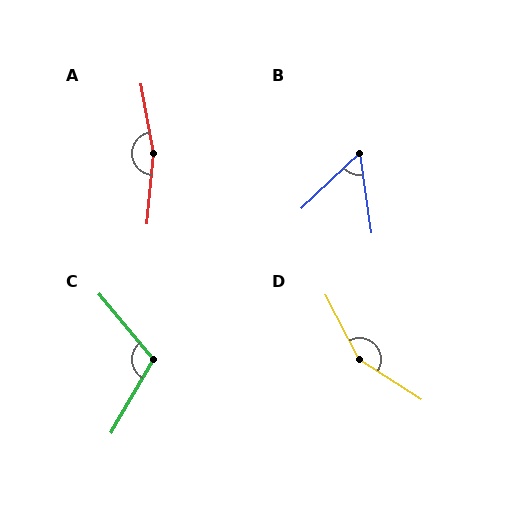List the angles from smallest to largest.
B (54°), C (110°), D (150°), A (164°).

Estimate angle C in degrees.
Approximately 110 degrees.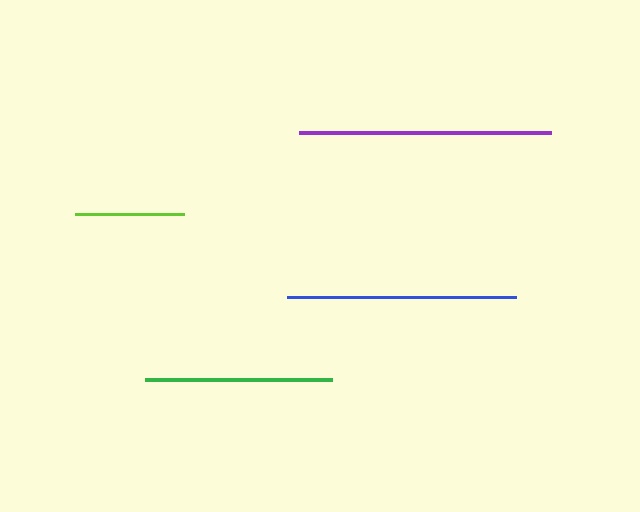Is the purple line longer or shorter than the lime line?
The purple line is longer than the lime line.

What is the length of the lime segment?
The lime segment is approximately 110 pixels long.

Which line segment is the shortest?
The lime line is the shortest at approximately 110 pixels.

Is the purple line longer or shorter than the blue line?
The purple line is longer than the blue line.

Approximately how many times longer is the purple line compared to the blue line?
The purple line is approximately 1.1 times the length of the blue line.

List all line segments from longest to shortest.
From longest to shortest: purple, blue, green, lime.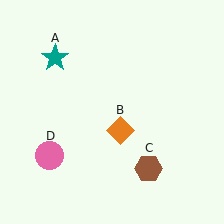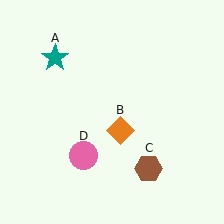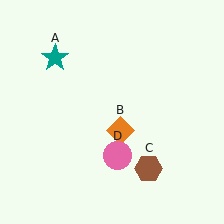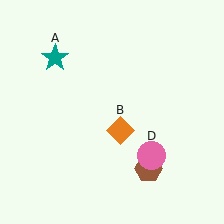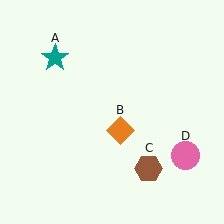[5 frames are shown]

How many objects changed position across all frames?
1 object changed position: pink circle (object D).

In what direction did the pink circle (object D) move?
The pink circle (object D) moved right.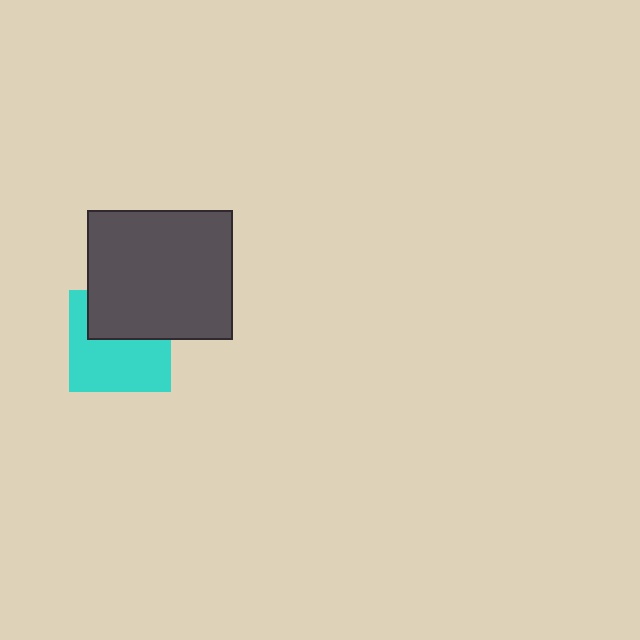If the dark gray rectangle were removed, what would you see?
You would see the complete cyan square.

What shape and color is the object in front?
The object in front is a dark gray rectangle.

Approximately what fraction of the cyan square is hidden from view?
Roughly 40% of the cyan square is hidden behind the dark gray rectangle.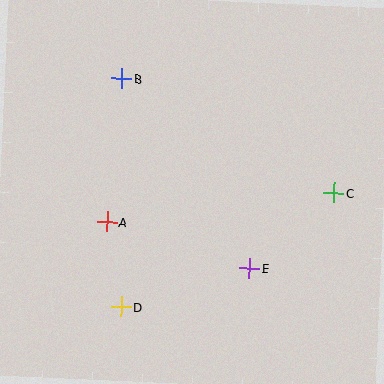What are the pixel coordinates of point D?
Point D is at (121, 307).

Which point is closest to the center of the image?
Point A at (107, 222) is closest to the center.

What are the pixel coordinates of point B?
Point B is at (122, 78).